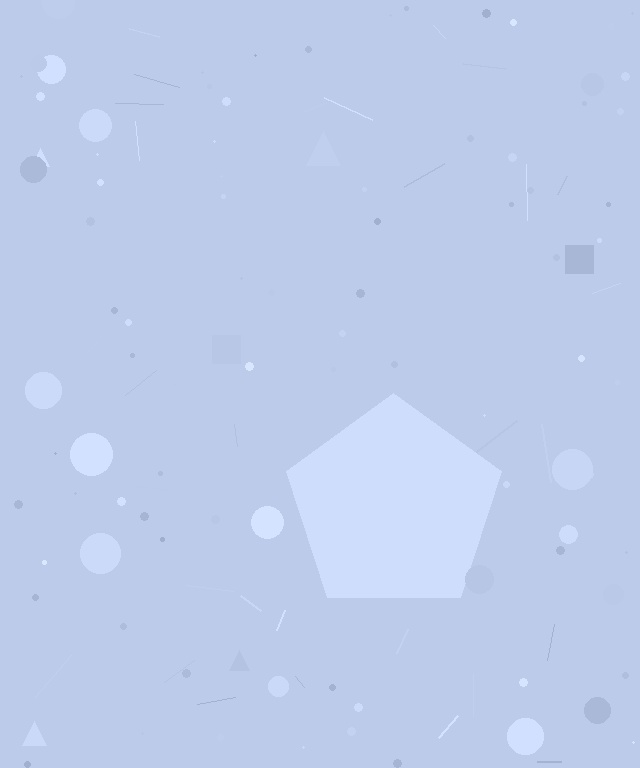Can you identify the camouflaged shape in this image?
The camouflaged shape is a pentagon.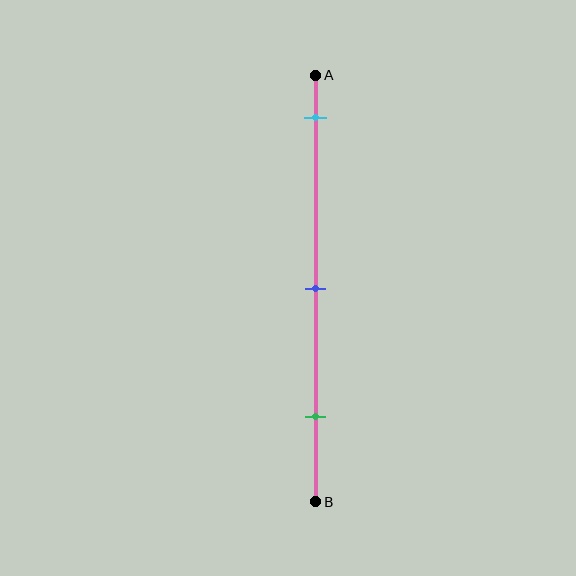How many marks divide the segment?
There are 3 marks dividing the segment.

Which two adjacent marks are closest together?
The blue and green marks are the closest adjacent pair.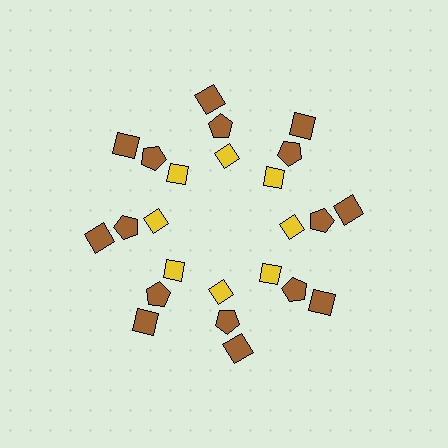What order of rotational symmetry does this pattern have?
This pattern has 8-fold rotational symmetry.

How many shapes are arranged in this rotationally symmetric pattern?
There are 24 shapes, arranged in 8 groups of 3.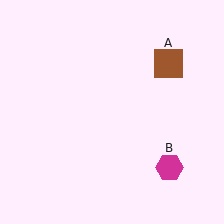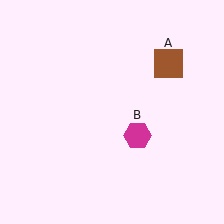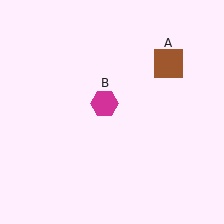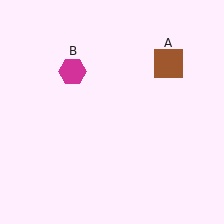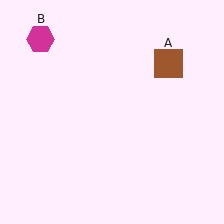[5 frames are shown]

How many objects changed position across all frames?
1 object changed position: magenta hexagon (object B).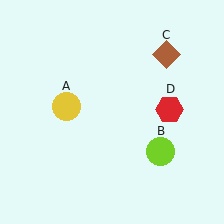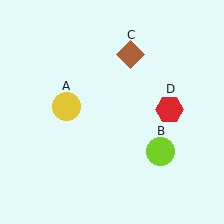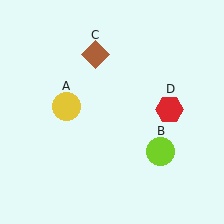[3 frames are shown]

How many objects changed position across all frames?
1 object changed position: brown diamond (object C).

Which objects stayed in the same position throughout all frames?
Yellow circle (object A) and lime circle (object B) and red hexagon (object D) remained stationary.